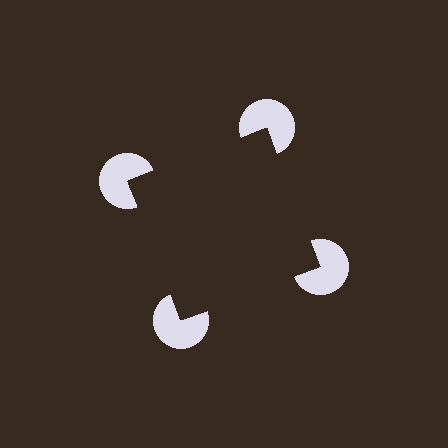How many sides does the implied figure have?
4 sides.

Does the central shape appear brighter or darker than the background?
It typically appears slightly darker than the background, even though no actual brightness change is drawn.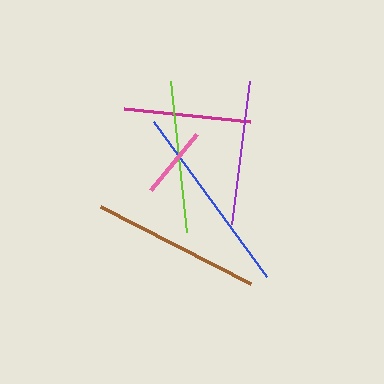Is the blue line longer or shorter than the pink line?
The blue line is longer than the pink line.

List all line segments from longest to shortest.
From longest to shortest: blue, brown, lime, purple, magenta, pink.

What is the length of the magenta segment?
The magenta segment is approximately 127 pixels long.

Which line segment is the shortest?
The pink line is the shortest at approximately 72 pixels.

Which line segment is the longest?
The blue line is the longest at approximately 192 pixels.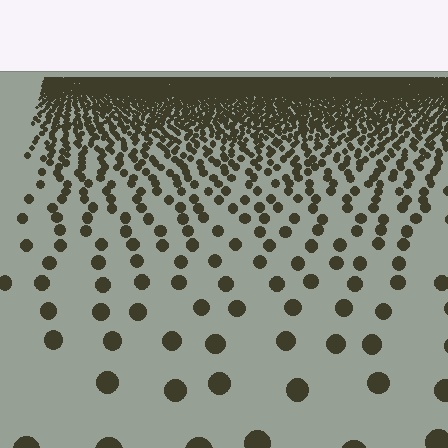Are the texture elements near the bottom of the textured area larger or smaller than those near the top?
Larger. Near the bottom, elements are closer to the viewer and appear at a bigger on-screen size.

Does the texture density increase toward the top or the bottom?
Density increases toward the top.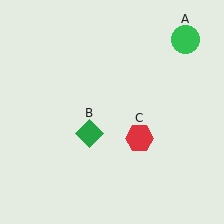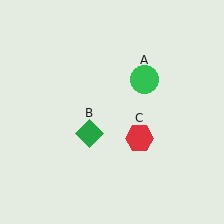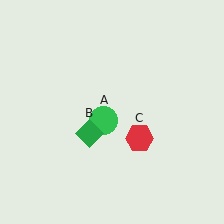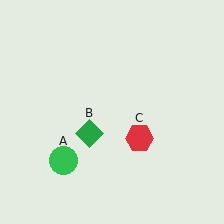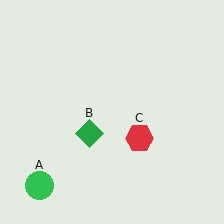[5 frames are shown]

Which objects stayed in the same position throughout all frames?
Green diamond (object B) and red hexagon (object C) remained stationary.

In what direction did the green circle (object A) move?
The green circle (object A) moved down and to the left.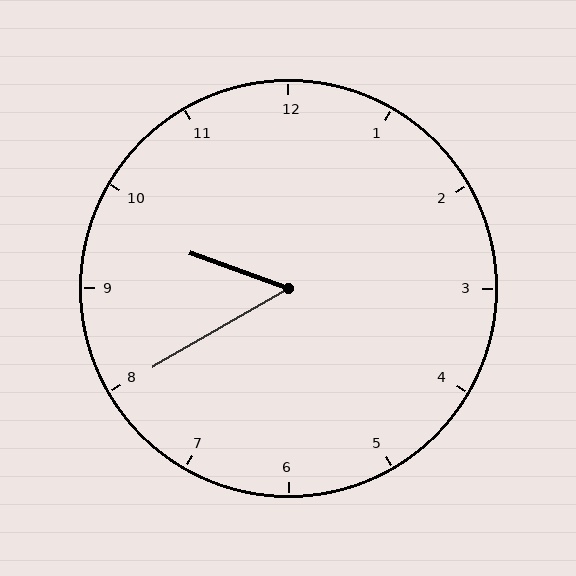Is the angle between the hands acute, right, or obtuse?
It is acute.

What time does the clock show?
9:40.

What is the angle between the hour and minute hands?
Approximately 50 degrees.